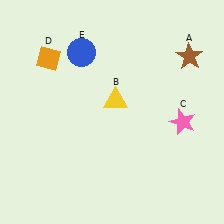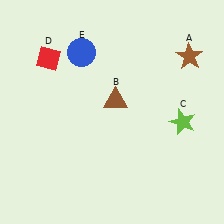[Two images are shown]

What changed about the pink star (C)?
In Image 1, C is pink. In Image 2, it changed to lime.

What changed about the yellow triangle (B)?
In Image 1, B is yellow. In Image 2, it changed to brown.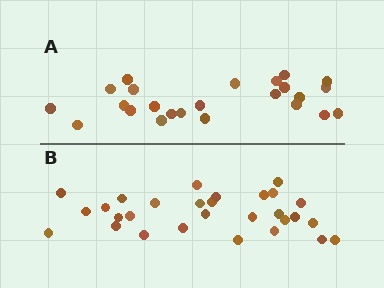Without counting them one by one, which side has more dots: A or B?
Region B (the bottom region) has more dots.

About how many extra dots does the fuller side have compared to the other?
Region B has about 5 more dots than region A.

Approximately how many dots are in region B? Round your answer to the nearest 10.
About 30 dots. (The exact count is 29, which rounds to 30.)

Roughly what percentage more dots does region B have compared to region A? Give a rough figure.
About 20% more.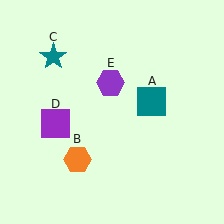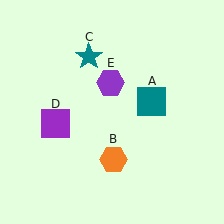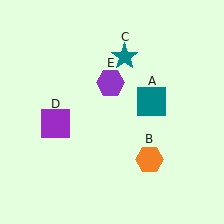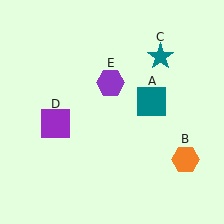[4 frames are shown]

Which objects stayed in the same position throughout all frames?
Teal square (object A) and purple square (object D) and purple hexagon (object E) remained stationary.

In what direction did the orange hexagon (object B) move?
The orange hexagon (object B) moved right.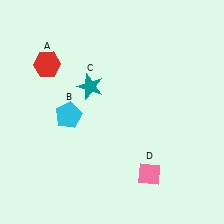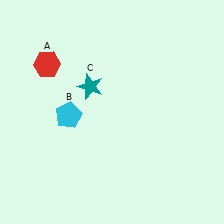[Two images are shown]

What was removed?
The pink diamond (D) was removed in Image 2.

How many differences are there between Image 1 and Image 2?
There is 1 difference between the two images.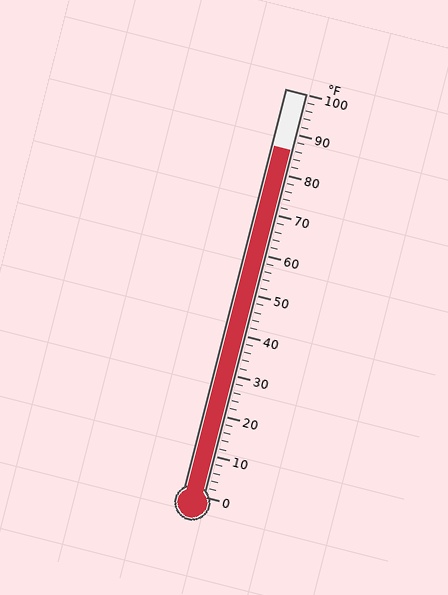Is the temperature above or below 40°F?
The temperature is above 40°F.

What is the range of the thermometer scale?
The thermometer scale ranges from 0°F to 100°F.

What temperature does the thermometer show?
The thermometer shows approximately 86°F.